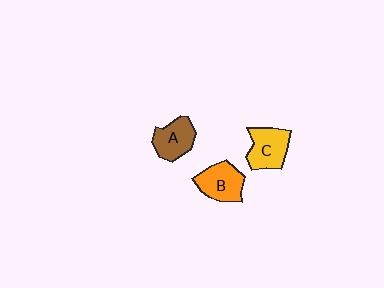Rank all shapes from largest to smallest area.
From largest to smallest: C (yellow), B (orange), A (brown).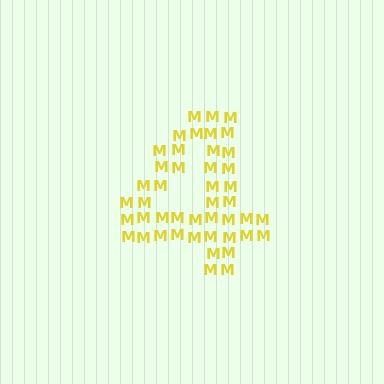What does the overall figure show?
The overall figure shows the digit 4.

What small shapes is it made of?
It is made of small letter M's.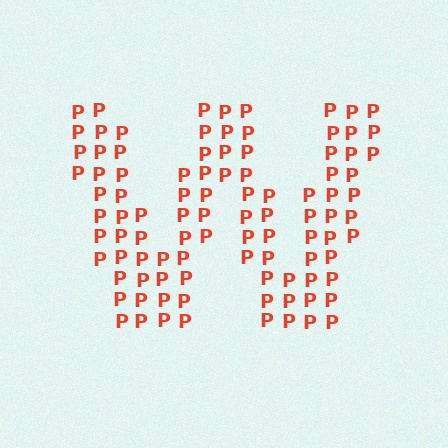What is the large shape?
The large shape is the letter W.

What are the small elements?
The small elements are letter P's.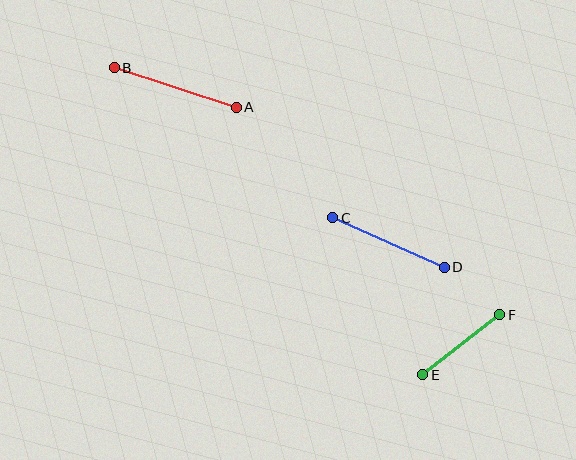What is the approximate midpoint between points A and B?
The midpoint is at approximately (175, 88) pixels.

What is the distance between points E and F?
The distance is approximately 98 pixels.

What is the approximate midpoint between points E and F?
The midpoint is at approximately (461, 345) pixels.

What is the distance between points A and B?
The distance is approximately 128 pixels.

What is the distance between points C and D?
The distance is approximately 122 pixels.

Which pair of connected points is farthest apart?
Points A and B are farthest apart.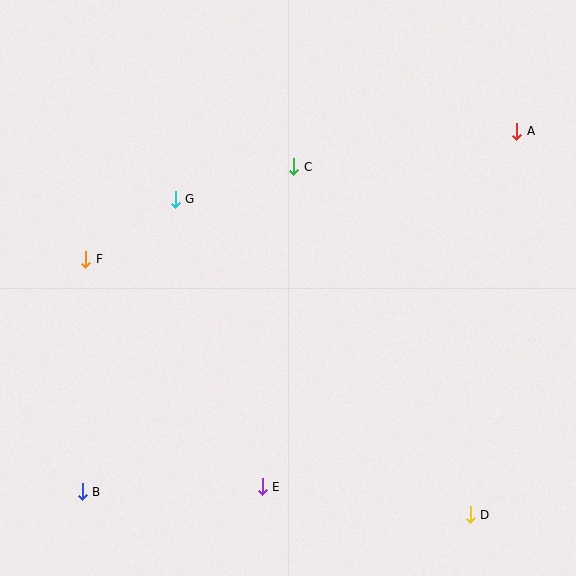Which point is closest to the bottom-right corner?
Point D is closest to the bottom-right corner.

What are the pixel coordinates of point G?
Point G is at (175, 199).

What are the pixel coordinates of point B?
Point B is at (82, 492).